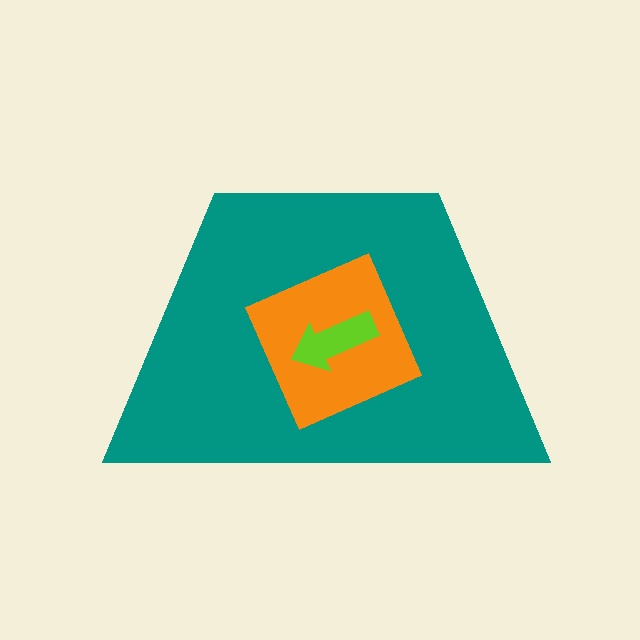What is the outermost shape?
The teal trapezoid.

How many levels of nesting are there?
3.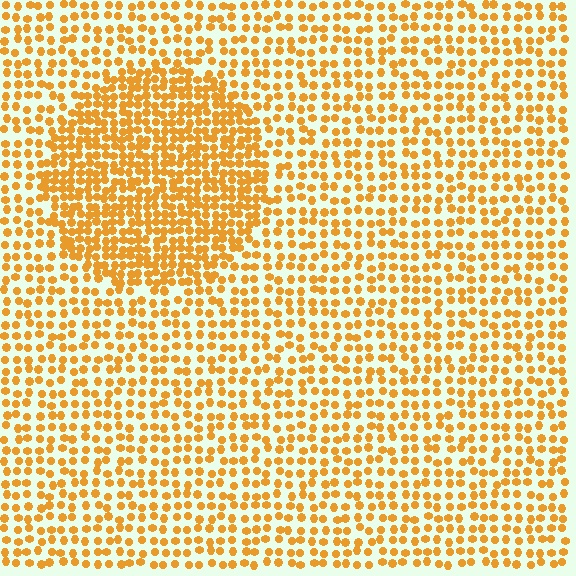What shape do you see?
I see a circle.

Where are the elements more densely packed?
The elements are more densely packed inside the circle boundary.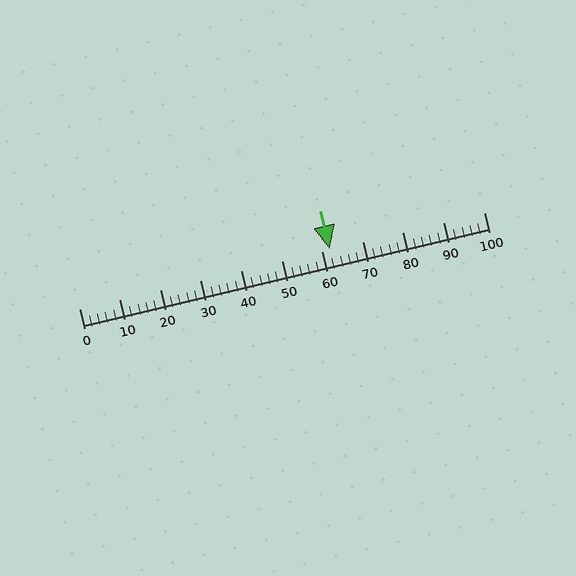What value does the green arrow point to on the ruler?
The green arrow points to approximately 62.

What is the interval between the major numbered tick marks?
The major tick marks are spaced 10 units apart.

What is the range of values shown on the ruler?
The ruler shows values from 0 to 100.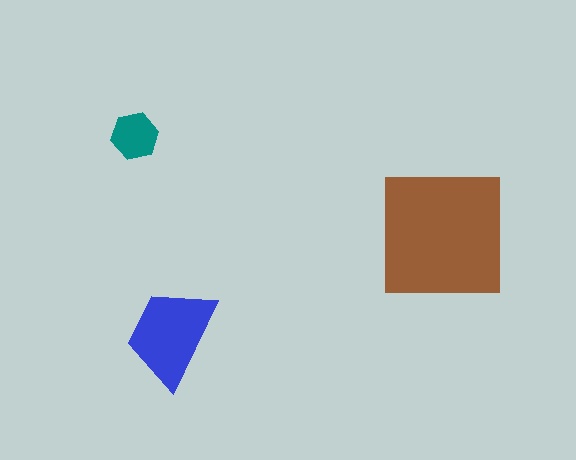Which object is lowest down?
The blue trapezoid is bottommost.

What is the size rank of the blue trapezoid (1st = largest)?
2nd.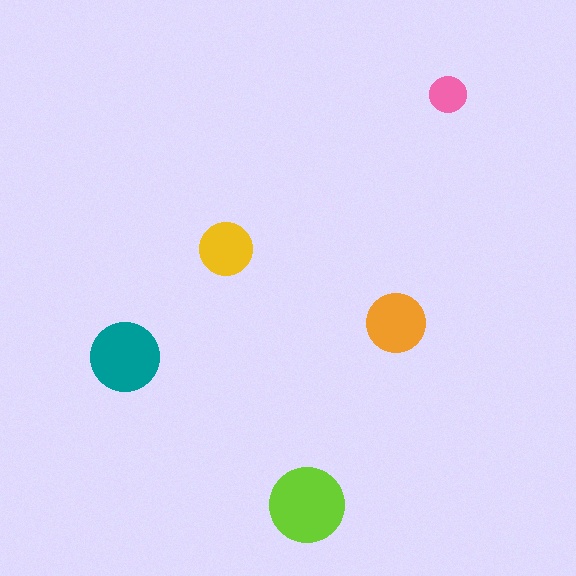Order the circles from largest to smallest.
the lime one, the teal one, the orange one, the yellow one, the pink one.